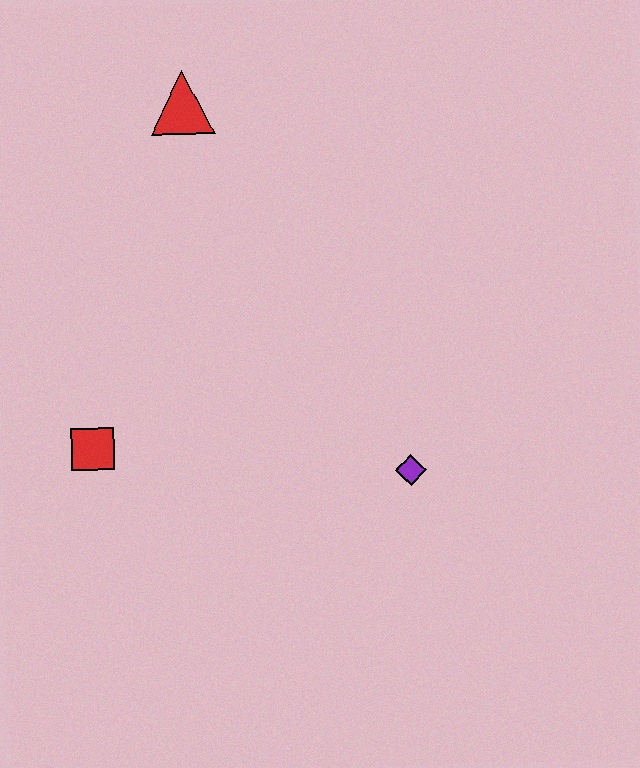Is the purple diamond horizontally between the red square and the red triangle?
No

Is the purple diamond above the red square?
No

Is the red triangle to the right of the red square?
Yes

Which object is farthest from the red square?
The red triangle is farthest from the red square.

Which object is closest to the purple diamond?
The red square is closest to the purple diamond.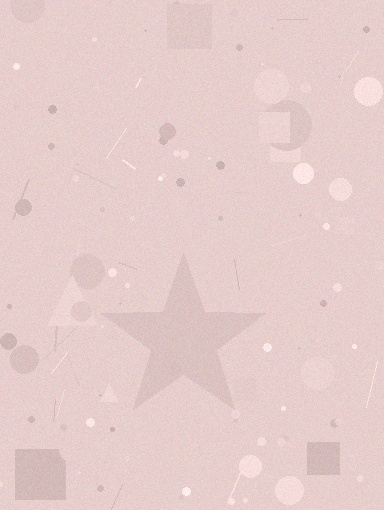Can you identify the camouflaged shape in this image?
The camouflaged shape is a star.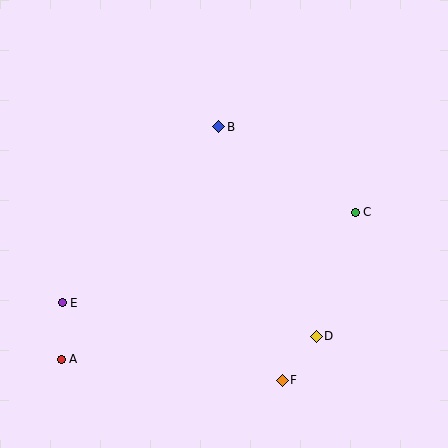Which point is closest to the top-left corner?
Point B is closest to the top-left corner.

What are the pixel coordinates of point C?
Point C is at (355, 212).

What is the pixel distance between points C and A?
The distance between C and A is 329 pixels.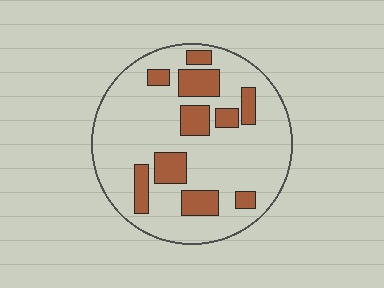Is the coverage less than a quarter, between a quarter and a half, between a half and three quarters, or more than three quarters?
Less than a quarter.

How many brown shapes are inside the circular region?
10.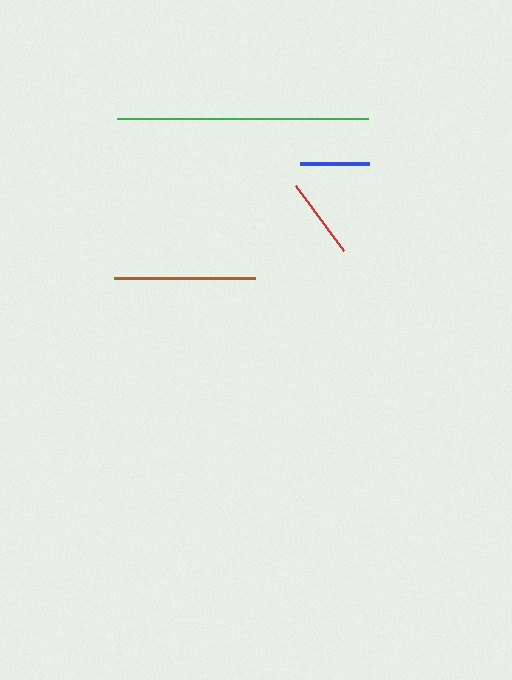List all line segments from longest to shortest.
From longest to shortest: green, brown, red, blue.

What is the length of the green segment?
The green segment is approximately 251 pixels long.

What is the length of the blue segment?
The blue segment is approximately 69 pixels long.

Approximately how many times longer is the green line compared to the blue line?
The green line is approximately 3.6 times the length of the blue line.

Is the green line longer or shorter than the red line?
The green line is longer than the red line.